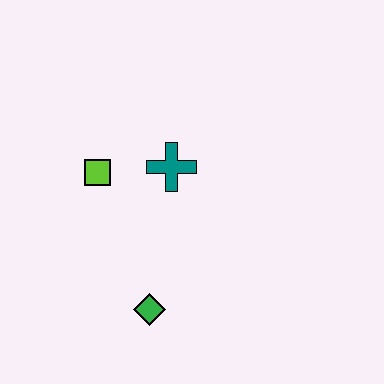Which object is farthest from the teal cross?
The green diamond is farthest from the teal cross.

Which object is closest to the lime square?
The teal cross is closest to the lime square.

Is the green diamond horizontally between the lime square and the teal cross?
Yes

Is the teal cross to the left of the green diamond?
No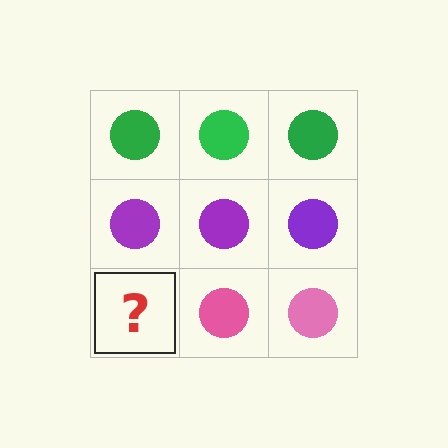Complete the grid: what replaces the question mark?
The question mark should be replaced with a pink circle.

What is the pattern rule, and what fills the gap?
The rule is that each row has a consistent color. The gap should be filled with a pink circle.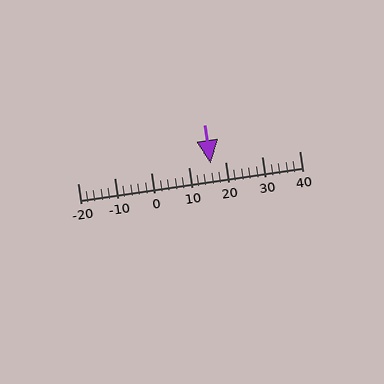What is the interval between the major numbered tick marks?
The major tick marks are spaced 10 units apart.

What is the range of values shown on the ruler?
The ruler shows values from -20 to 40.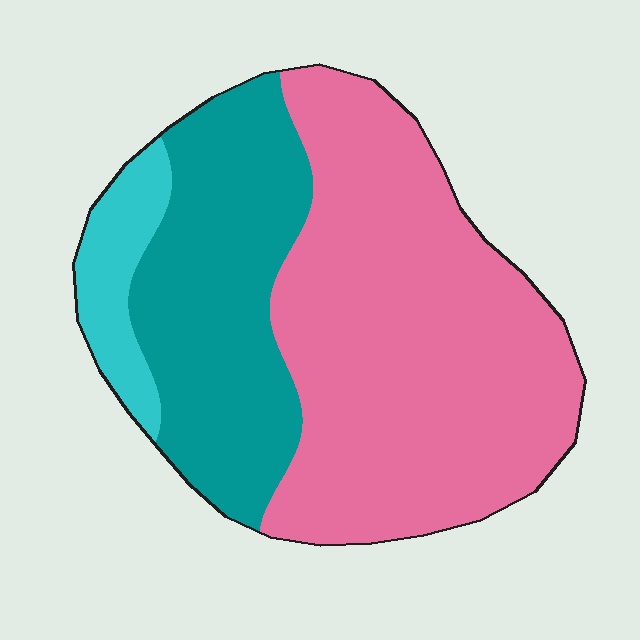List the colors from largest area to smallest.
From largest to smallest: pink, teal, cyan.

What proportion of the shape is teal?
Teal takes up between a sixth and a third of the shape.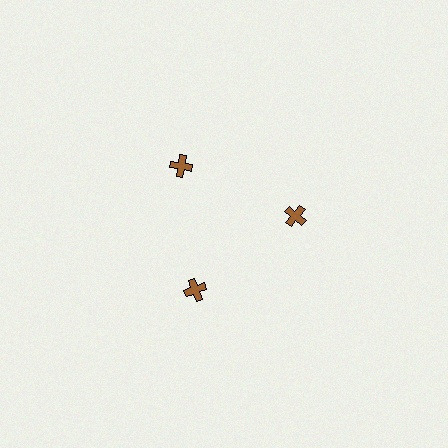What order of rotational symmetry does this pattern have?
This pattern has 3-fold rotational symmetry.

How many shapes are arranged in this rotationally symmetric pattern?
There are 3 shapes, arranged in 3 groups of 1.